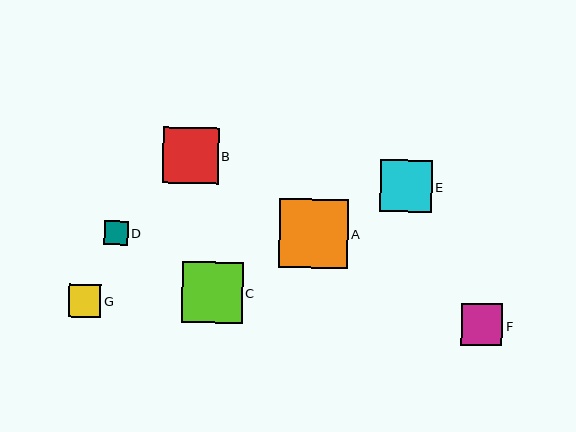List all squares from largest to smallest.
From largest to smallest: A, C, B, E, F, G, D.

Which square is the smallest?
Square D is the smallest with a size of approximately 24 pixels.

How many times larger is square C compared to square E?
Square C is approximately 1.2 times the size of square E.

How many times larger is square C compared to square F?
Square C is approximately 1.5 times the size of square F.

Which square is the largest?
Square A is the largest with a size of approximately 69 pixels.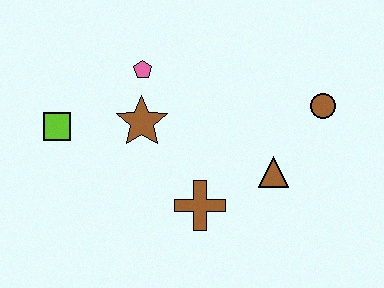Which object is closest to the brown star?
The pink pentagon is closest to the brown star.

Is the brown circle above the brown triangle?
Yes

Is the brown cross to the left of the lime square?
No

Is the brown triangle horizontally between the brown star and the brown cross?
No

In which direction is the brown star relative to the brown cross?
The brown star is above the brown cross.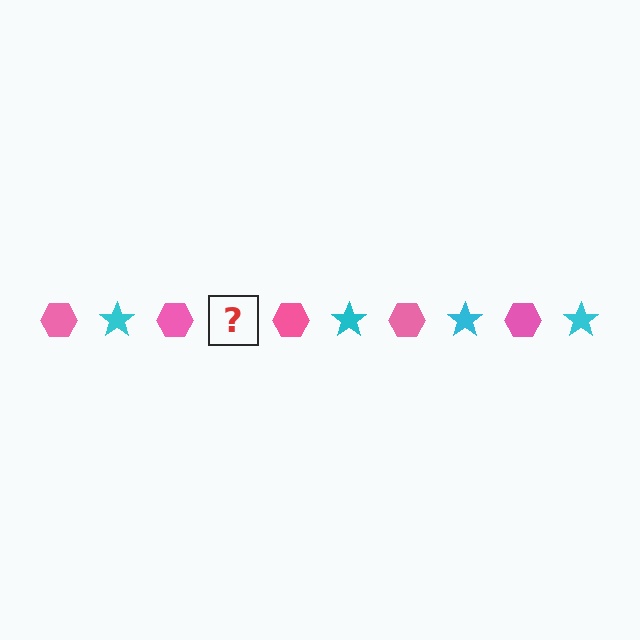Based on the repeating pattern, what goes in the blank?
The blank should be a cyan star.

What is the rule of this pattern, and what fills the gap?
The rule is that the pattern alternates between pink hexagon and cyan star. The gap should be filled with a cyan star.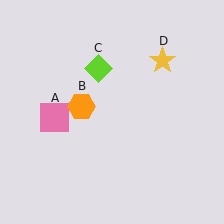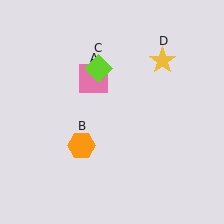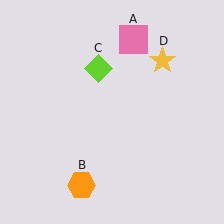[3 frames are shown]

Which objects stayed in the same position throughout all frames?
Lime diamond (object C) and yellow star (object D) remained stationary.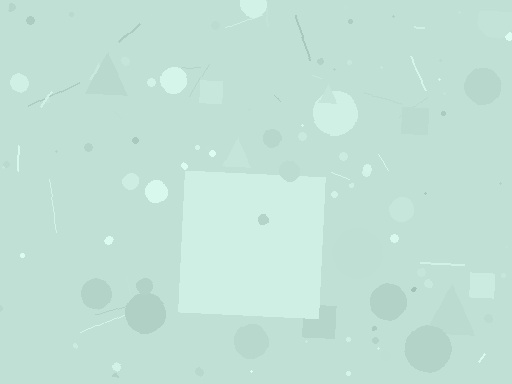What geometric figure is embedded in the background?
A square is embedded in the background.